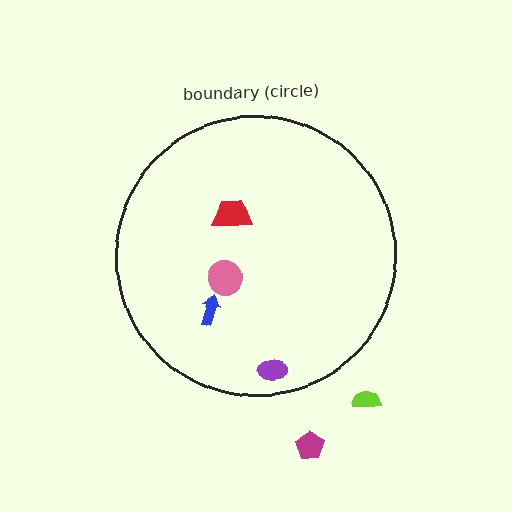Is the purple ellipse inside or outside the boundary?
Inside.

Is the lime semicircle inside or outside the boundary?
Outside.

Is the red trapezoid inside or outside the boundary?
Inside.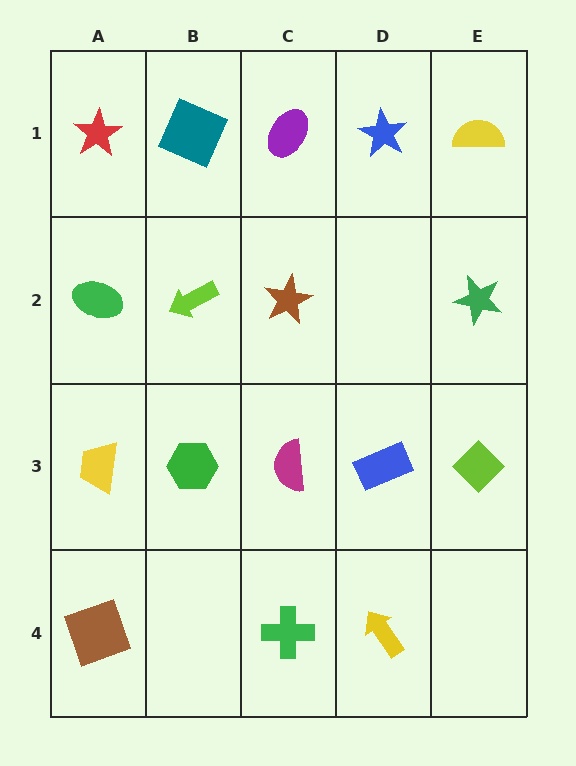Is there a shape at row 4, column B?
No, that cell is empty.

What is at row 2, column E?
A green star.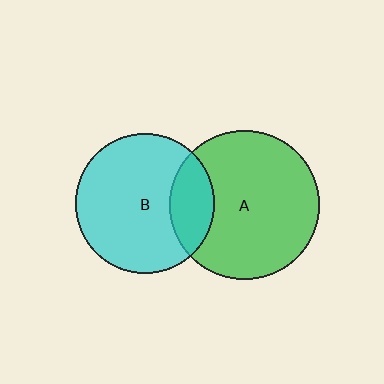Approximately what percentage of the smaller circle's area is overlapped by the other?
Approximately 20%.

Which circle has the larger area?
Circle A (green).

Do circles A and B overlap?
Yes.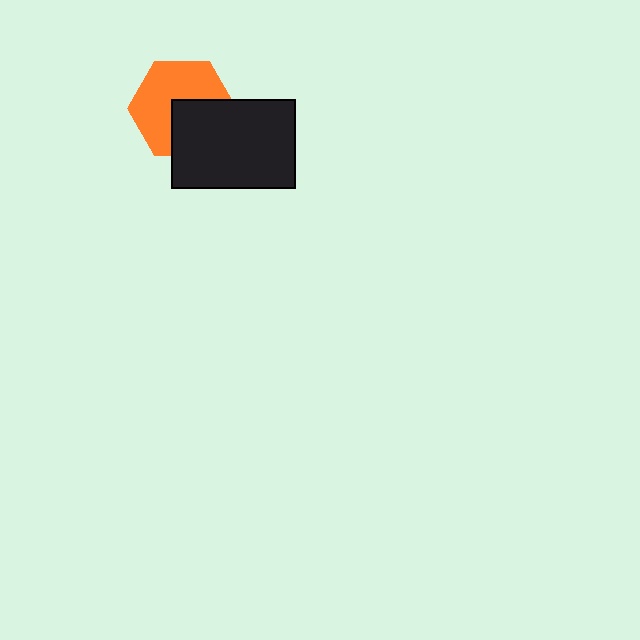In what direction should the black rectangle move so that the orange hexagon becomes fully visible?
The black rectangle should move toward the lower-right. That is the shortest direction to clear the overlap and leave the orange hexagon fully visible.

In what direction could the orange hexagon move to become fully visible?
The orange hexagon could move toward the upper-left. That would shift it out from behind the black rectangle entirely.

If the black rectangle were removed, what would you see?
You would see the complete orange hexagon.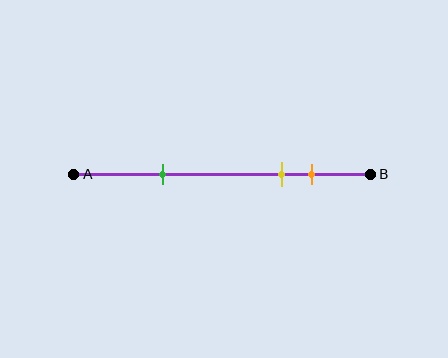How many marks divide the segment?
There are 3 marks dividing the segment.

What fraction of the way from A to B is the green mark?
The green mark is approximately 30% (0.3) of the way from A to B.